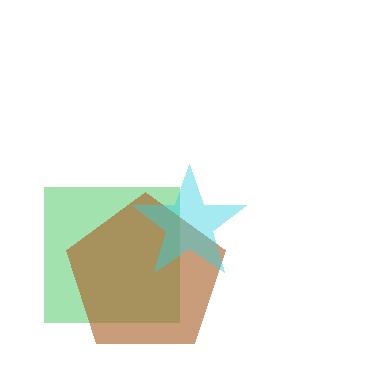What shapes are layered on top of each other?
The layered shapes are: a green square, a brown pentagon, a cyan star.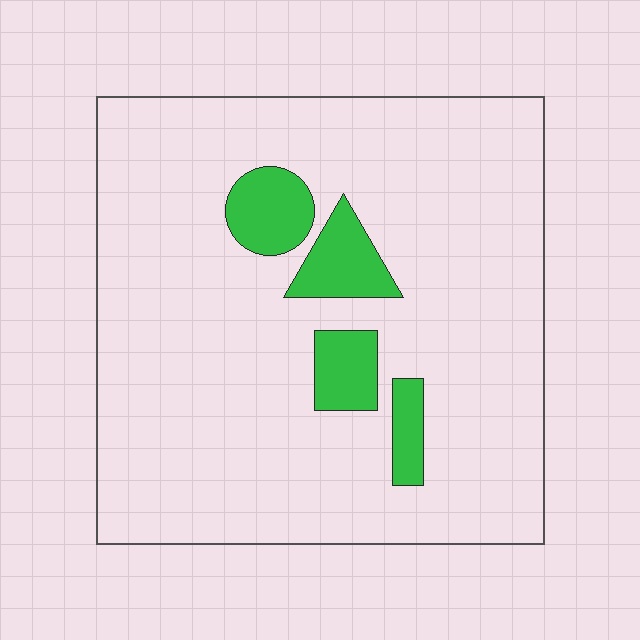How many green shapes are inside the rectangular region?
4.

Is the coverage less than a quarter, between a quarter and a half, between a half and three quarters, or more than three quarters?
Less than a quarter.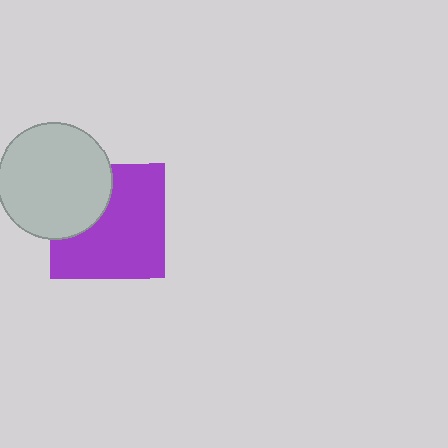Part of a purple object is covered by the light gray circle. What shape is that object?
It is a square.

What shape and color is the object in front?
The object in front is a light gray circle.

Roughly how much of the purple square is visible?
Most of it is visible (roughly 69%).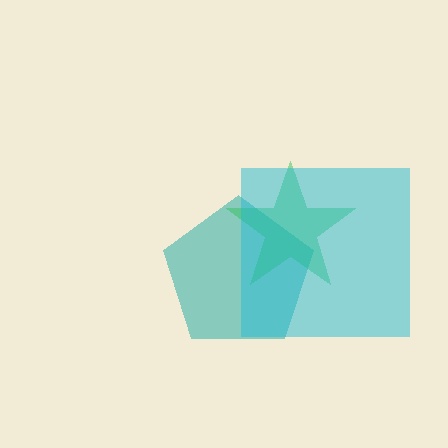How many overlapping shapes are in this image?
There are 3 overlapping shapes in the image.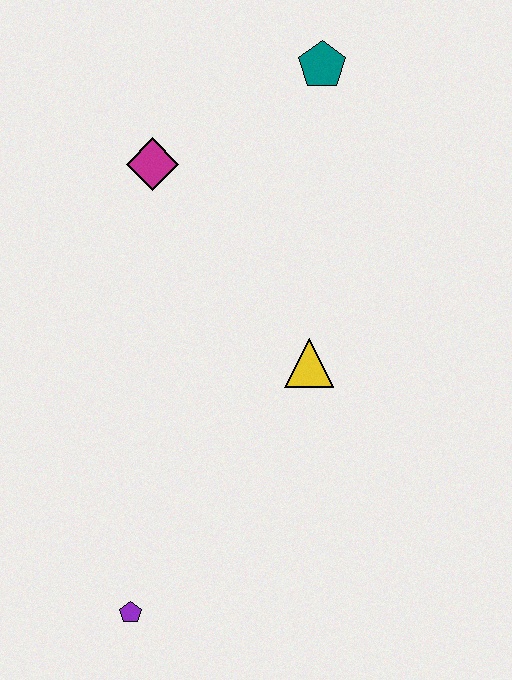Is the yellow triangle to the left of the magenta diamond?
No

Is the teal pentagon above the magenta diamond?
Yes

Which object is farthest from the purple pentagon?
The teal pentagon is farthest from the purple pentagon.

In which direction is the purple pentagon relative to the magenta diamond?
The purple pentagon is below the magenta diamond.